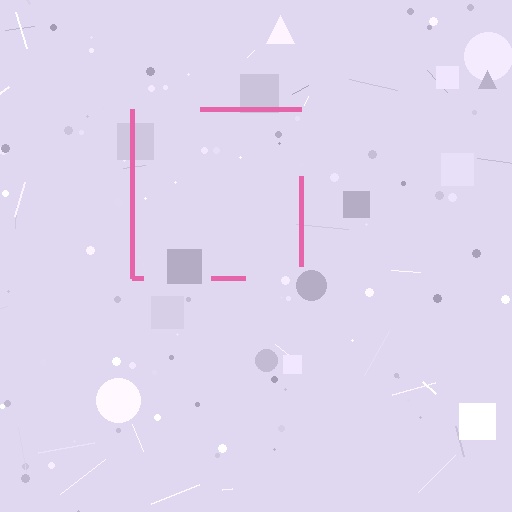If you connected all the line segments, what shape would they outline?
They would outline a square.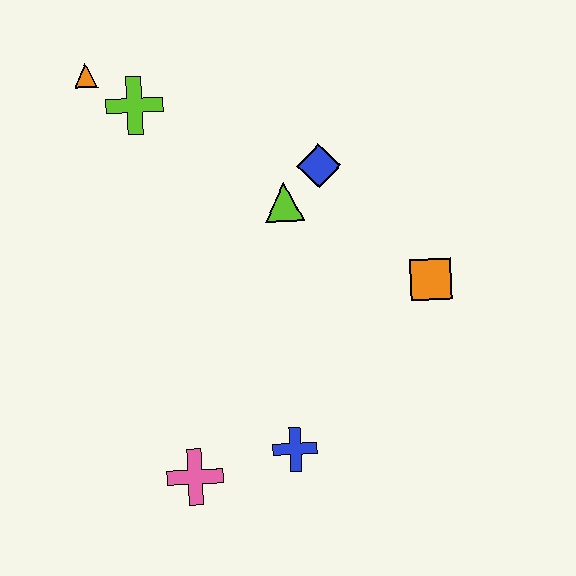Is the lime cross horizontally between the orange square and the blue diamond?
No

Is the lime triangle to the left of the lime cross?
No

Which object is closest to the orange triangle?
The lime cross is closest to the orange triangle.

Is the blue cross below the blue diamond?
Yes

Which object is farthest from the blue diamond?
The pink cross is farthest from the blue diamond.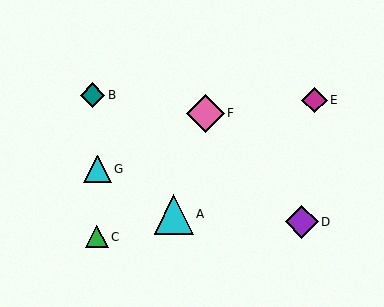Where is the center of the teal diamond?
The center of the teal diamond is at (93, 95).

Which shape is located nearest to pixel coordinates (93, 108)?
The teal diamond (labeled B) at (93, 95) is nearest to that location.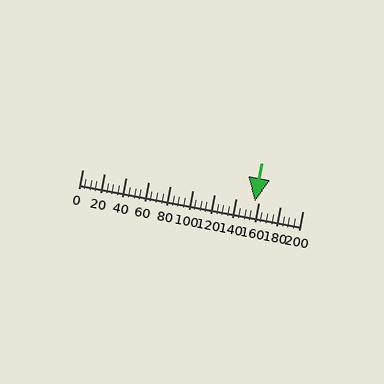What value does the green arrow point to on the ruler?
The green arrow points to approximately 156.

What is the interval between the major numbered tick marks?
The major tick marks are spaced 20 units apart.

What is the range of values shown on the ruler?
The ruler shows values from 0 to 200.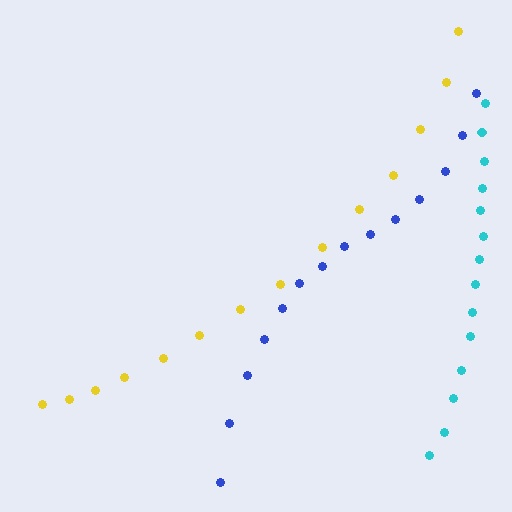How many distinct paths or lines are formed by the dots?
There are 3 distinct paths.